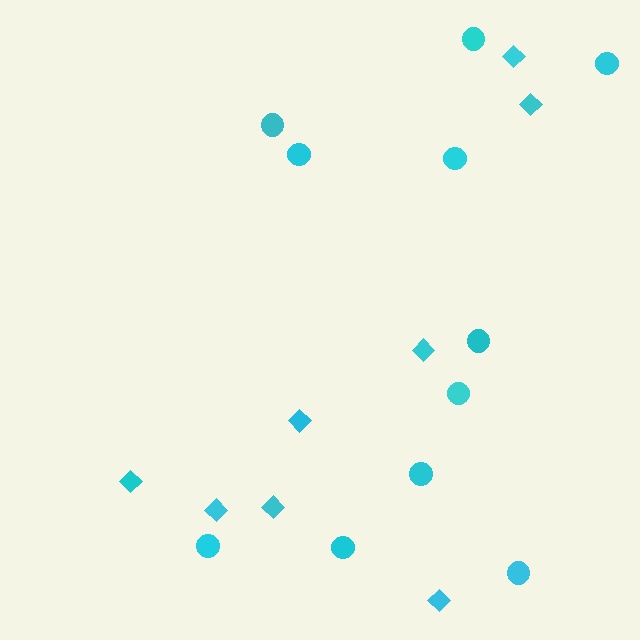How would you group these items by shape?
There are 2 groups: one group of diamonds (8) and one group of circles (11).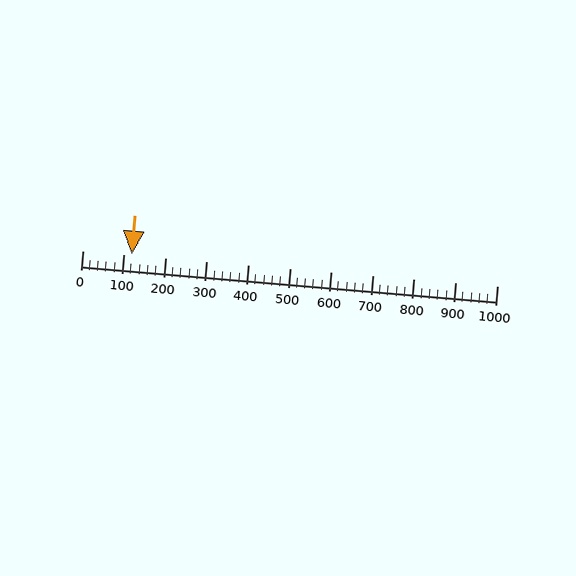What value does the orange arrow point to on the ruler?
The orange arrow points to approximately 120.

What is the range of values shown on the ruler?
The ruler shows values from 0 to 1000.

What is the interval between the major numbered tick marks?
The major tick marks are spaced 100 units apart.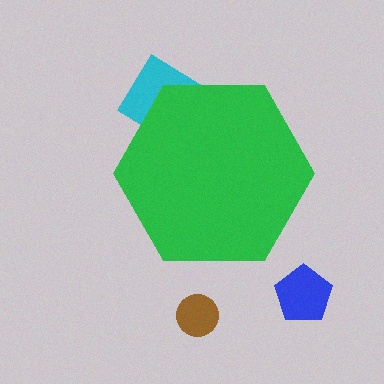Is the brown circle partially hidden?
No, the brown circle is fully visible.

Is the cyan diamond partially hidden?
Yes, the cyan diamond is partially hidden behind the green hexagon.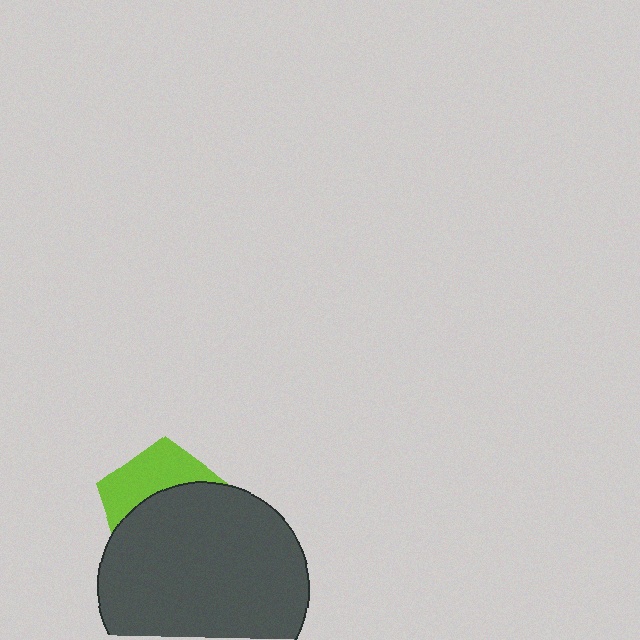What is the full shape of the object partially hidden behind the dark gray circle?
The partially hidden object is a lime pentagon.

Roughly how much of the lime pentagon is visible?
A small part of it is visible (roughly 39%).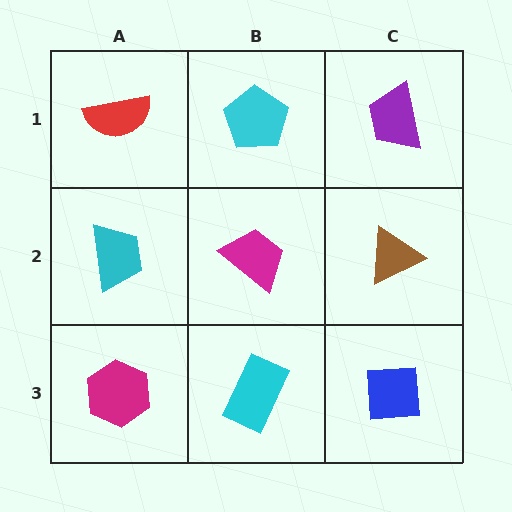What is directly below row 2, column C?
A blue square.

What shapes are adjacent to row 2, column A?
A red semicircle (row 1, column A), a magenta hexagon (row 3, column A), a magenta trapezoid (row 2, column B).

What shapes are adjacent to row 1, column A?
A cyan trapezoid (row 2, column A), a cyan pentagon (row 1, column B).